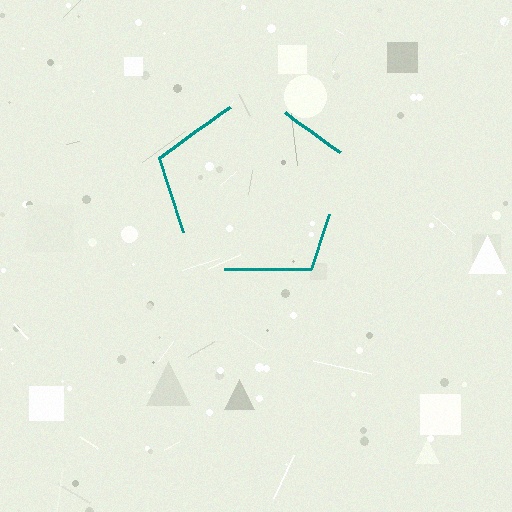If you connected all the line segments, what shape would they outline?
They would outline a pentagon.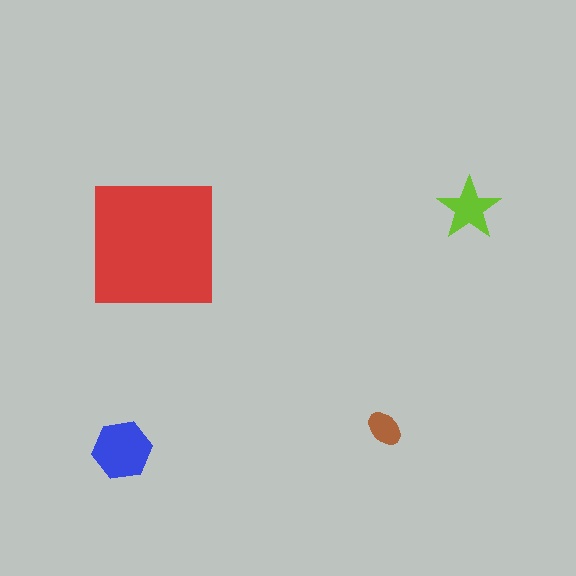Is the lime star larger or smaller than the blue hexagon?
Smaller.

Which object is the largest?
The red square.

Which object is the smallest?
The brown ellipse.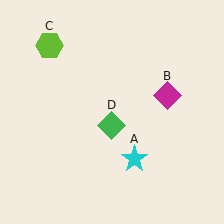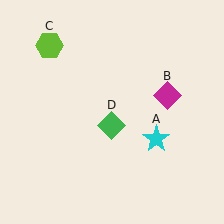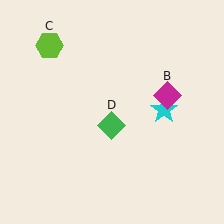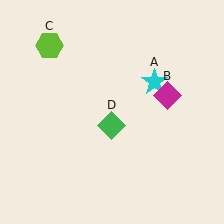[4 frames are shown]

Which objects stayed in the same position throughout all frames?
Magenta diamond (object B) and lime hexagon (object C) and green diamond (object D) remained stationary.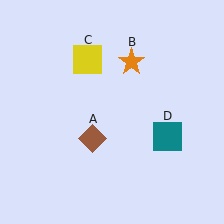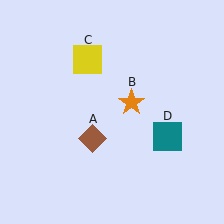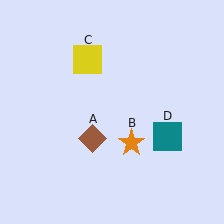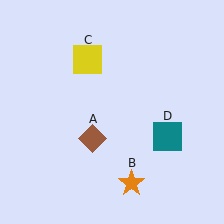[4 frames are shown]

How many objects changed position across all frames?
1 object changed position: orange star (object B).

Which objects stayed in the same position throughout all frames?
Brown diamond (object A) and yellow square (object C) and teal square (object D) remained stationary.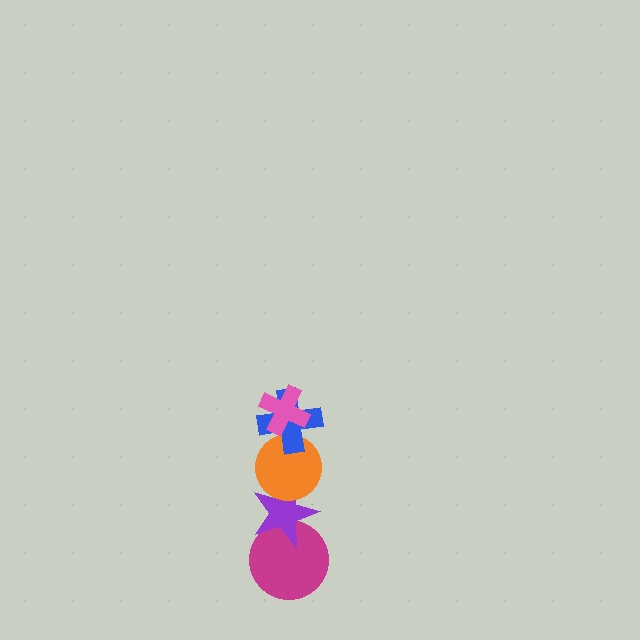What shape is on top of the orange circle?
The blue cross is on top of the orange circle.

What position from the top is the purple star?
The purple star is 4th from the top.